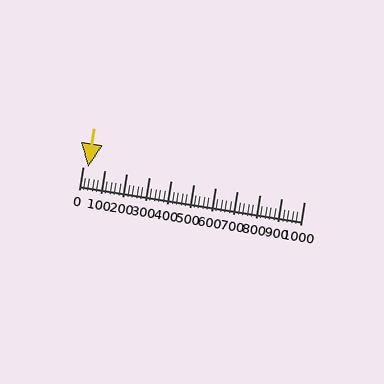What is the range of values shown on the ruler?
The ruler shows values from 0 to 1000.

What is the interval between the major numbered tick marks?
The major tick marks are spaced 100 units apart.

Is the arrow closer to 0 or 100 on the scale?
The arrow is closer to 0.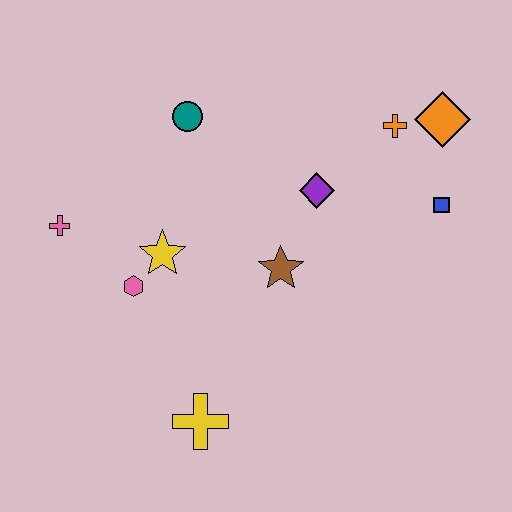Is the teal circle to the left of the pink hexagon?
No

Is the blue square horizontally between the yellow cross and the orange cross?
No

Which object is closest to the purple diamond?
The brown star is closest to the purple diamond.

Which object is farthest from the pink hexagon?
The orange diamond is farthest from the pink hexagon.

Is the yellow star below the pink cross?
Yes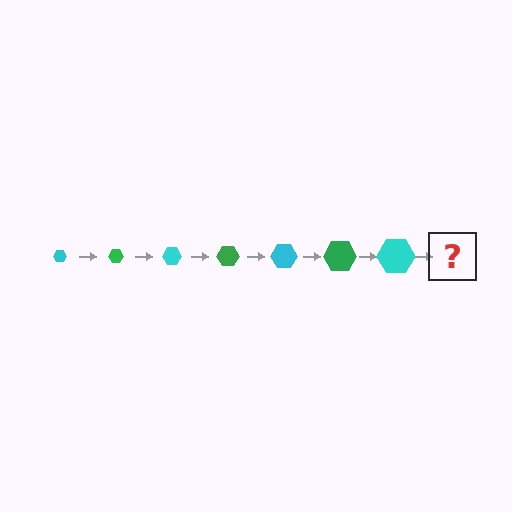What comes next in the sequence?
The next element should be a green hexagon, larger than the previous one.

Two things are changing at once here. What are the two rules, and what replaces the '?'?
The two rules are that the hexagon grows larger each step and the color cycles through cyan and green. The '?' should be a green hexagon, larger than the previous one.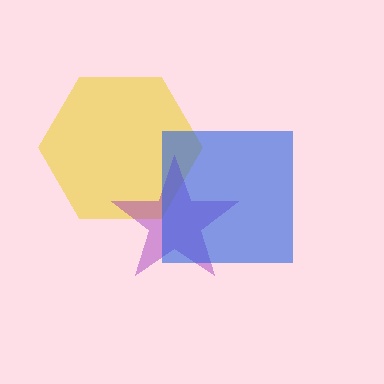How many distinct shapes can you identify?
There are 3 distinct shapes: a yellow hexagon, a purple star, a blue square.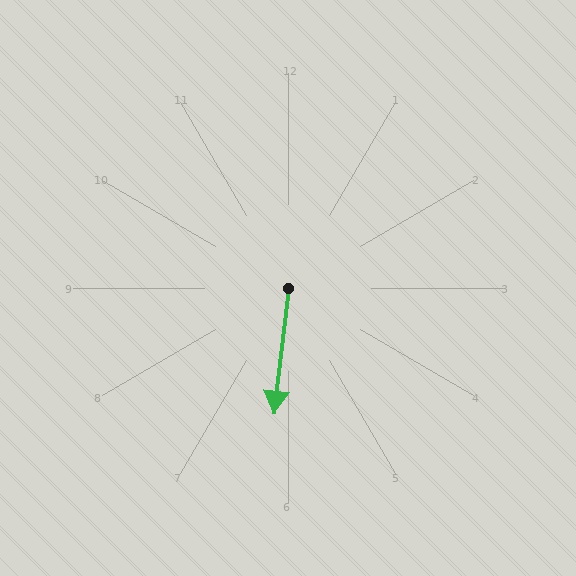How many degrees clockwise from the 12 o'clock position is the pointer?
Approximately 186 degrees.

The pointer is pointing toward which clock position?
Roughly 6 o'clock.